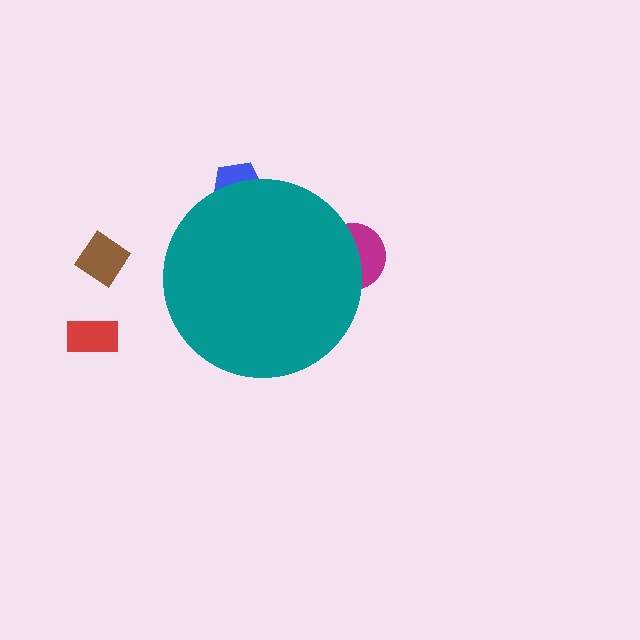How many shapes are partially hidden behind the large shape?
2 shapes are partially hidden.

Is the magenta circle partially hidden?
Yes, the magenta circle is partially hidden behind the teal circle.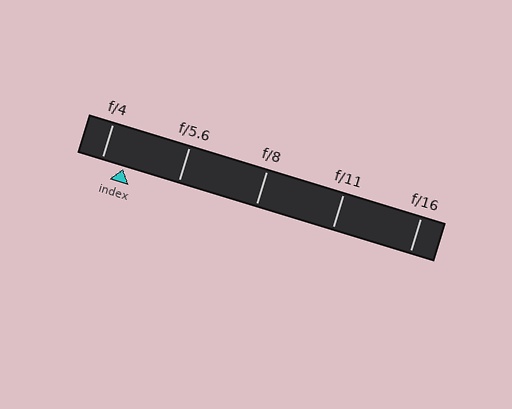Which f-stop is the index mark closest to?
The index mark is closest to f/4.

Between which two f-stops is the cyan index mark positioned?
The index mark is between f/4 and f/5.6.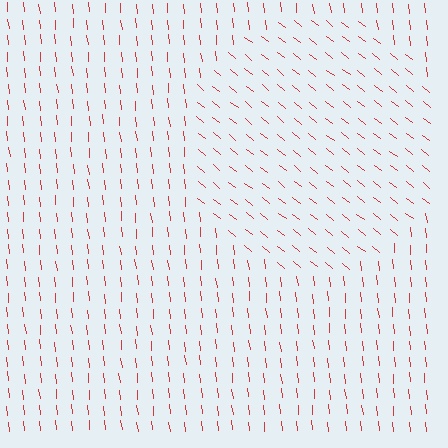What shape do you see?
I see a circle.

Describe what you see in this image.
The image is filled with small red line segments. A circle region in the image has lines oriented differently from the surrounding lines, creating a visible texture boundary.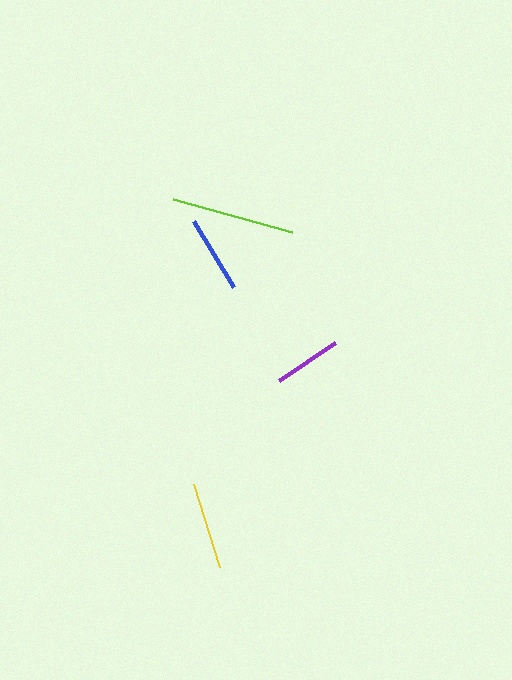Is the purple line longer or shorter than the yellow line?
The yellow line is longer than the purple line.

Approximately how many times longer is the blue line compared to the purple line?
The blue line is approximately 1.1 times the length of the purple line.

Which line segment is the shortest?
The purple line is the shortest at approximately 68 pixels.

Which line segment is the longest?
The lime line is the longest at approximately 123 pixels.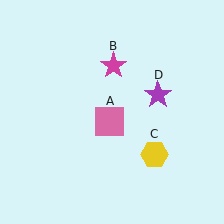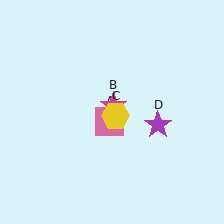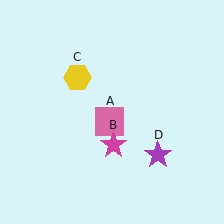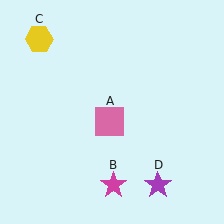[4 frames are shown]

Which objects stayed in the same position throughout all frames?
Pink square (object A) remained stationary.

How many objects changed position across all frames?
3 objects changed position: magenta star (object B), yellow hexagon (object C), purple star (object D).